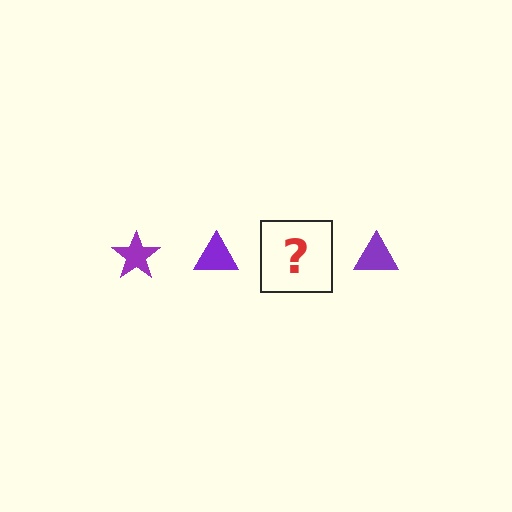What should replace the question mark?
The question mark should be replaced with a purple star.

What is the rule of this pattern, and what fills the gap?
The rule is that the pattern cycles through star, triangle shapes in purple. The gap should be filled with a purple star.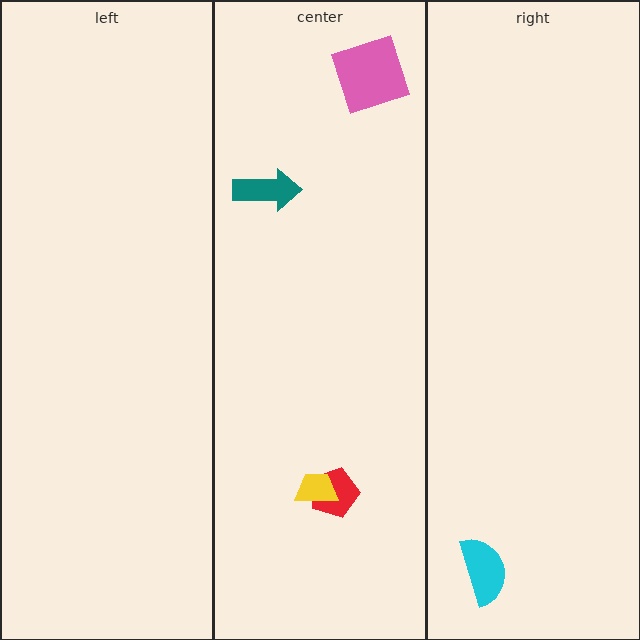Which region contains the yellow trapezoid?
The center region.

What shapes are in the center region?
The teal arrow, the red pentagon, the pink square, the yellow trapezoid.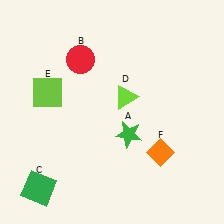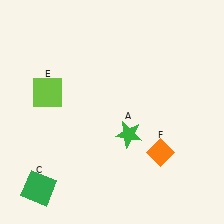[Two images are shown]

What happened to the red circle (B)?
The red circle (B) was removed in Image 2. It was in the top-left area of Image 1.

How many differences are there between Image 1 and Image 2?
There are 2 differences between the two images.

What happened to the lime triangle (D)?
The lime triangle (D) was removed in Image 2. It was in the top-right area of Image 1.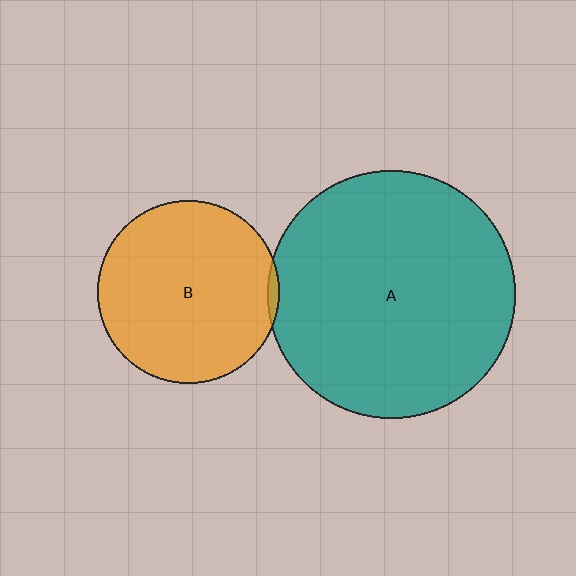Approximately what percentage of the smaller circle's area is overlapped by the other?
Approximately 5%.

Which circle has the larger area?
Circle A (teal).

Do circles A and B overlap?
Yes.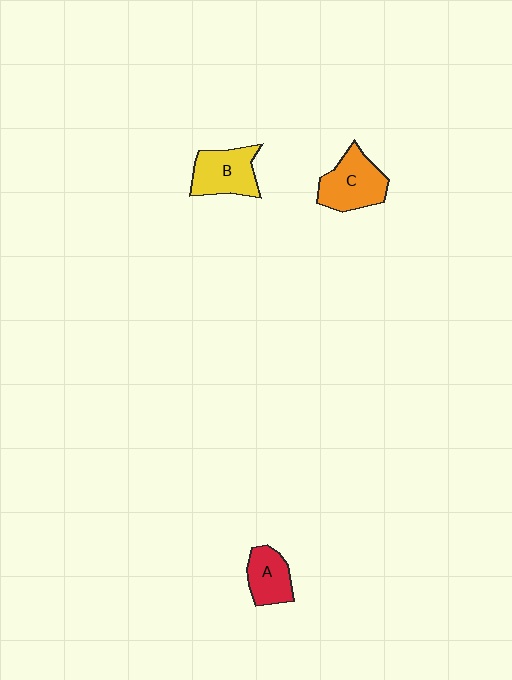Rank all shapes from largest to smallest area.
From largest to smallest: C (orange), B (yellow), A (red).